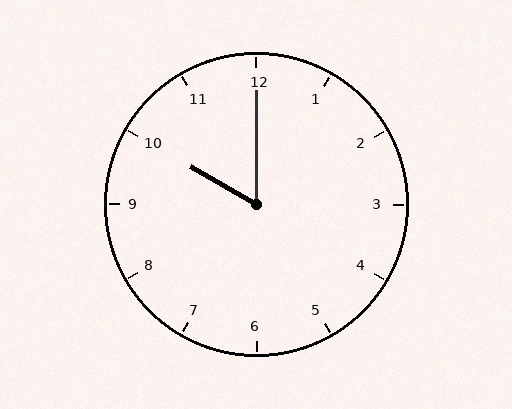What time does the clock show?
10:00.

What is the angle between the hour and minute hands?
Approximately 60 degrees.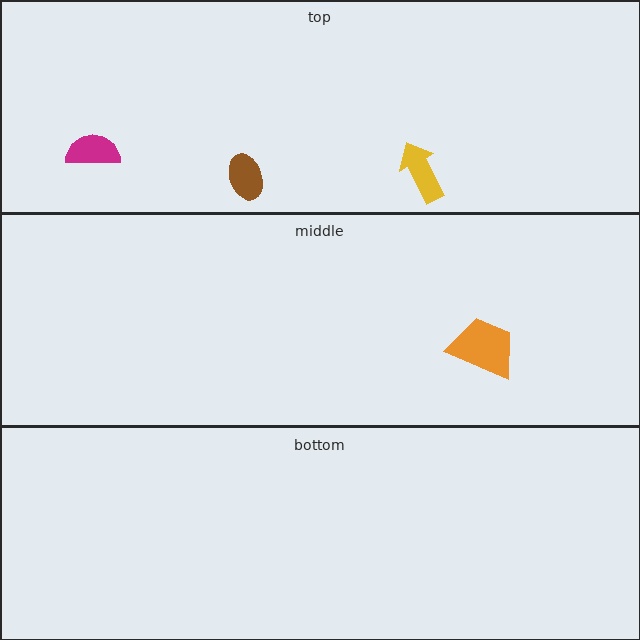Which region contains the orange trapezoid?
The middle region.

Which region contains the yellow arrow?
The top region.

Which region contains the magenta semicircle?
The top region.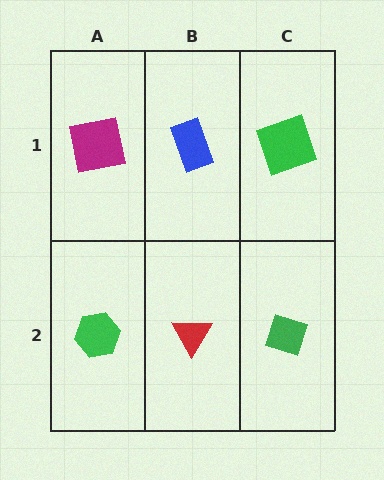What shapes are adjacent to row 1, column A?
A green hexagon (row 2, column A), a blue rectangle (row 1, column B).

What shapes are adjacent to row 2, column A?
A magenta square (row 1, column A), a red triangle (row 2, column B).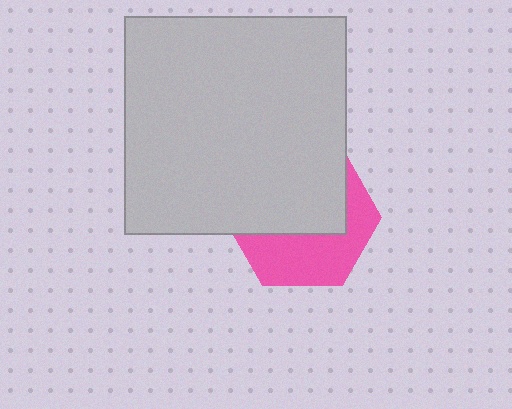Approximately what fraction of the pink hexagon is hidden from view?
Roughly 57% of the pink hexagon is hidden behind the light gray rectangle.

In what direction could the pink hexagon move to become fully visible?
The pink hexagon could move down. That would shift it out from behind the light gray rectangle entirely.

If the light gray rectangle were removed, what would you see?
You would see the complete pink hexagon.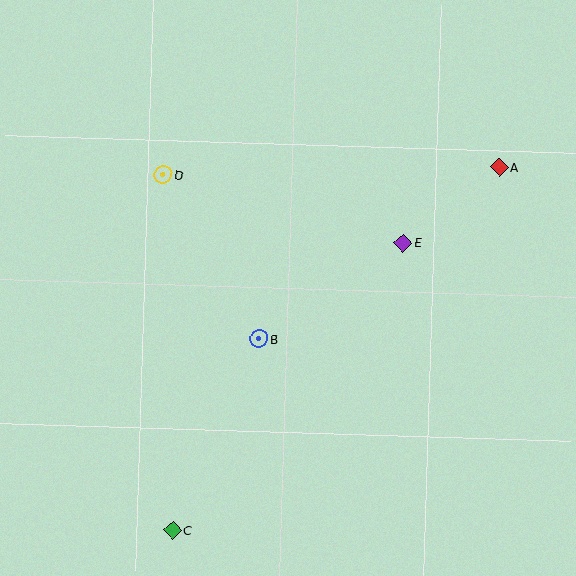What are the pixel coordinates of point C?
Point C is at (173, 531).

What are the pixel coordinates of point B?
Point B is at (259, 339).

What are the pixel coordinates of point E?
Point E is at (403, 243).